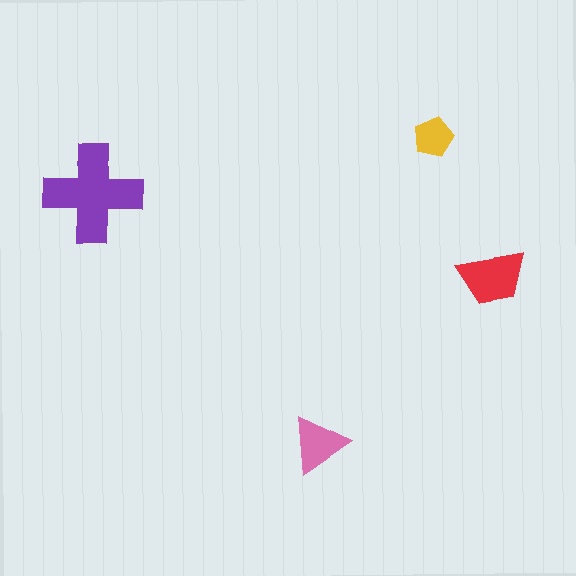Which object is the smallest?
The yellow pentagon.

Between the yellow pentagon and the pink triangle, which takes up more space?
The pink triangle.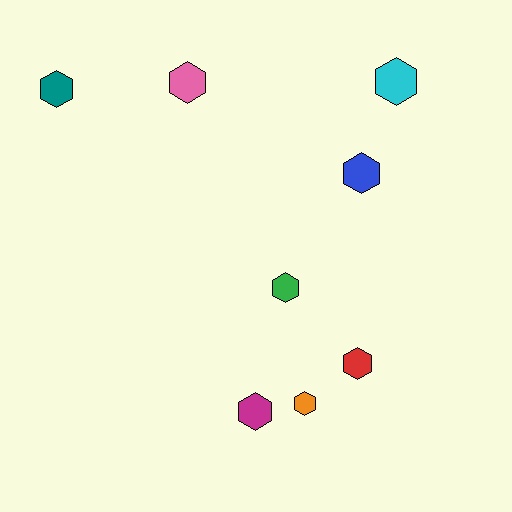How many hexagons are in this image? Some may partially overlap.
There are 8 hexagons.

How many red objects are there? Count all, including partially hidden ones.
There is 1 red object.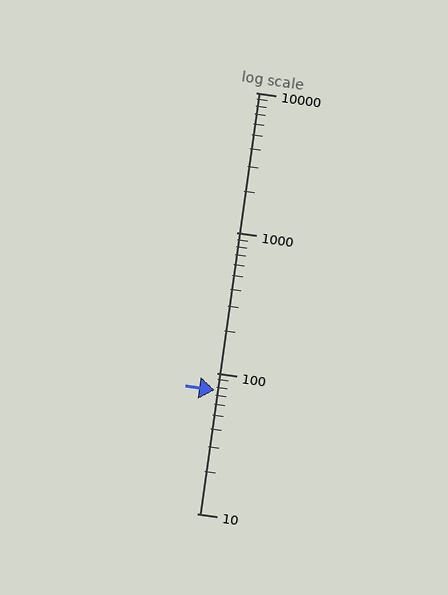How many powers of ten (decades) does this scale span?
The scale spans 3 decades, from 10 to 10000.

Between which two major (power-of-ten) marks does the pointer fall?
The pointer is between 10 and 100.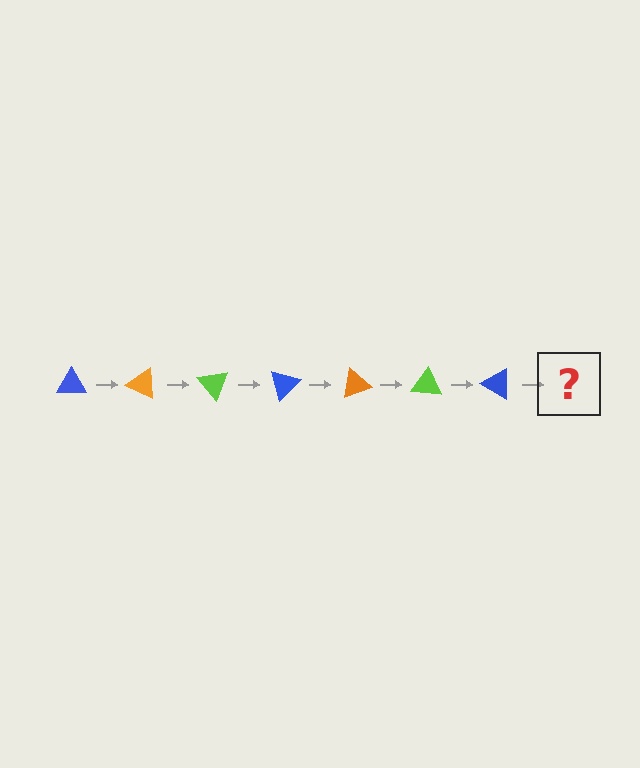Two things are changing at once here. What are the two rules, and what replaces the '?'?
The two rules are that it rotates 25 degrees each step and the color cycles through blue, orange, and lime. The '?' should be an orange triangle, rotated 175 degrees from the start.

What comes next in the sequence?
The next element should be an orange triangle, rotated 175 degrees from the start.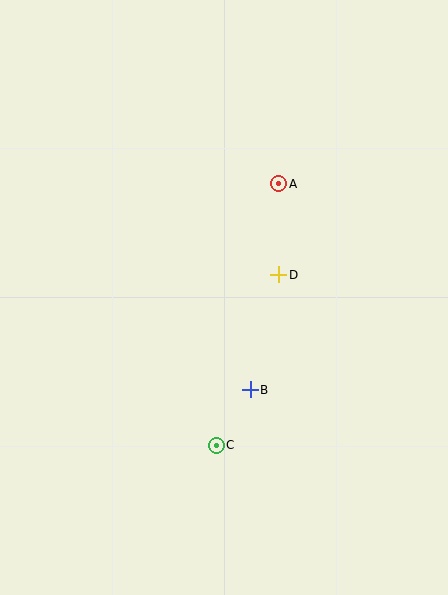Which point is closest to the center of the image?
Point D at (279, 275) is closest to the center.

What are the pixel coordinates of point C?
Point C is at (216, 445).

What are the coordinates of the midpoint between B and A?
The midpoint between B and A is at (265, 287).